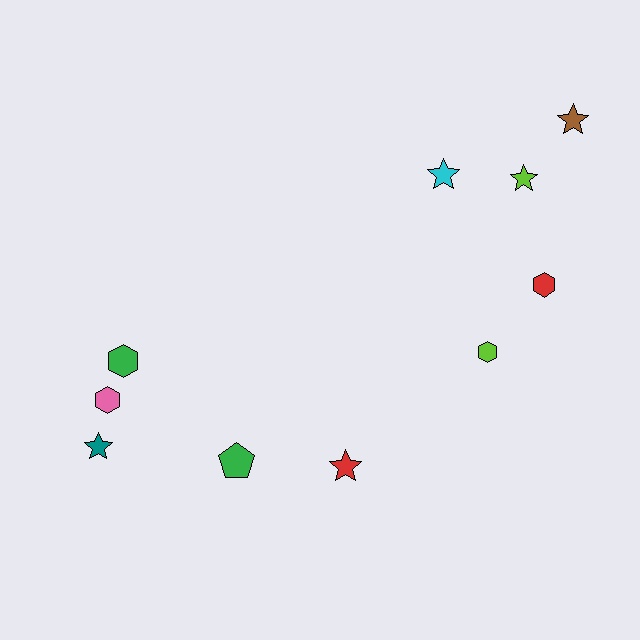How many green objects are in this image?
There are 2 green objects.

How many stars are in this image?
There are 5 stars.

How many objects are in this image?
There are 10 objects.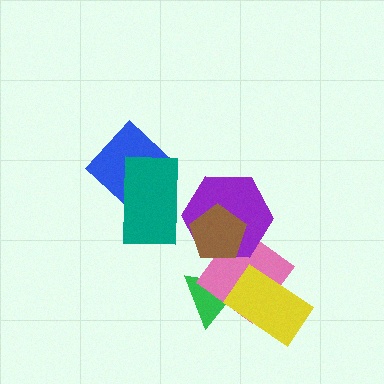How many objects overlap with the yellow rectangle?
2 objects overlap with the yellow rectangle.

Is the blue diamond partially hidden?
Yes, it is partially covered by another shape.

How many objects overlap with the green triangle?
2 objects overlap with the green triangle.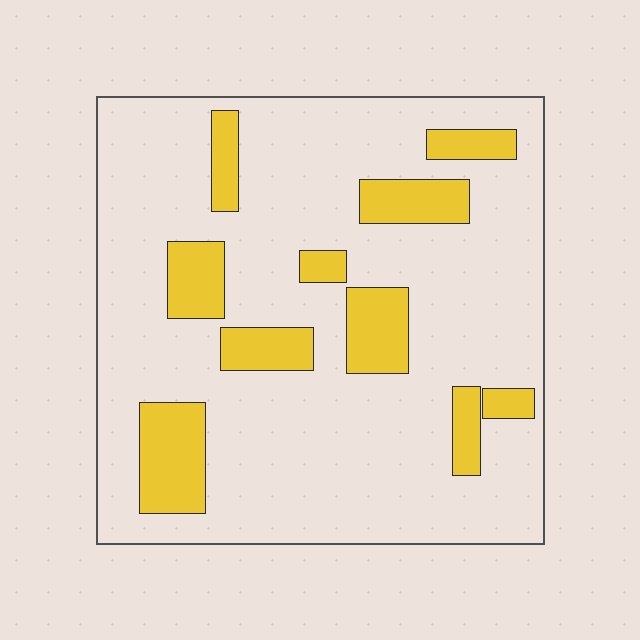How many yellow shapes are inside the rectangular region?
10.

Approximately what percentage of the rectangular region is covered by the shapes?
Approximately 20%.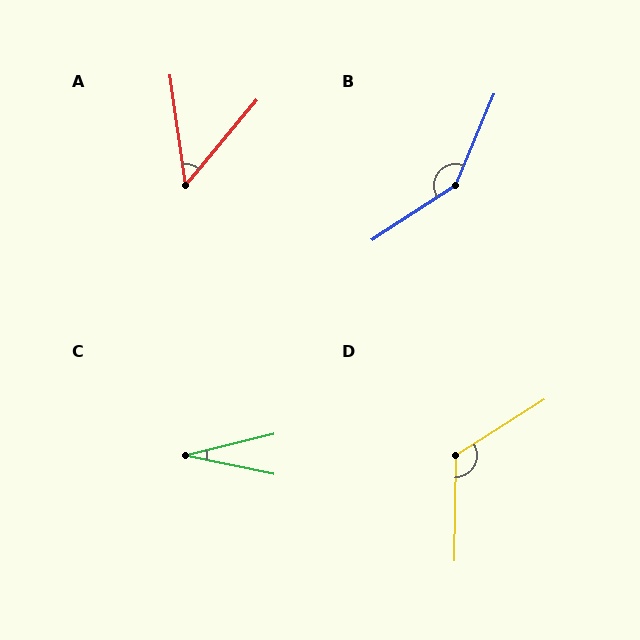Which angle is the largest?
B, at approximately 146 degrees.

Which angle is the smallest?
C, at approximately 25 degrees.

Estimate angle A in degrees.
Approximately 48 degrees.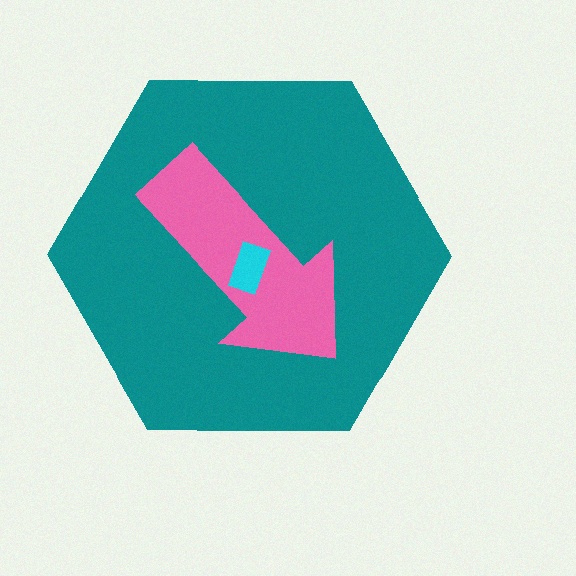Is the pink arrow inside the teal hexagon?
Yes.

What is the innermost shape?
The cyan rectangle.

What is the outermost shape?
The teal hexagon.